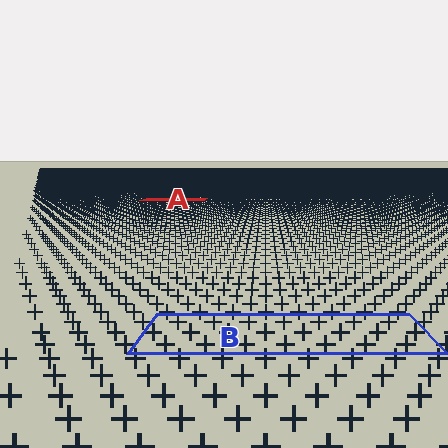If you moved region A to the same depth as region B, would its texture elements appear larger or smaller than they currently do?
They would appear larger. At a closer depth, the same texture elements are projected at a bigger on-screen size.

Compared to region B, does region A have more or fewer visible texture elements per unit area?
Region A has more texture elements per unit area — they are packed more densely because it is farther away.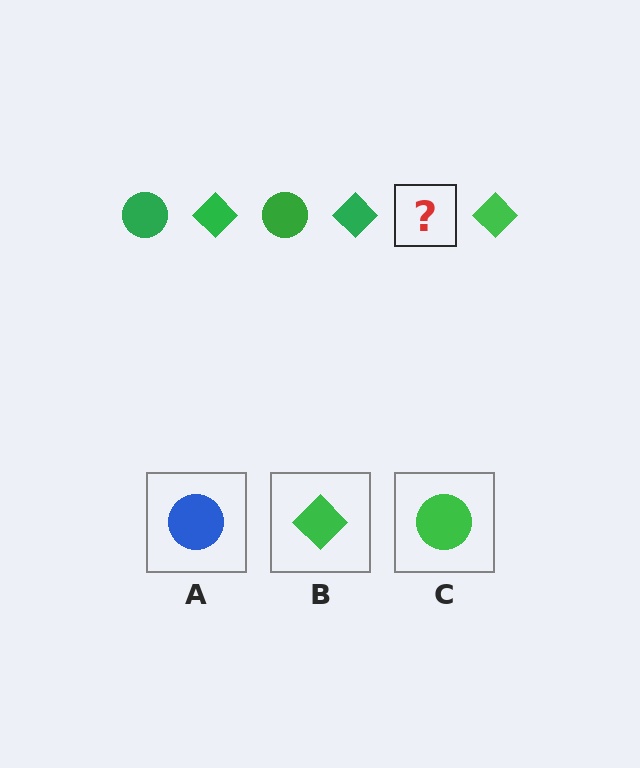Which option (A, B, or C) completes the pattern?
C.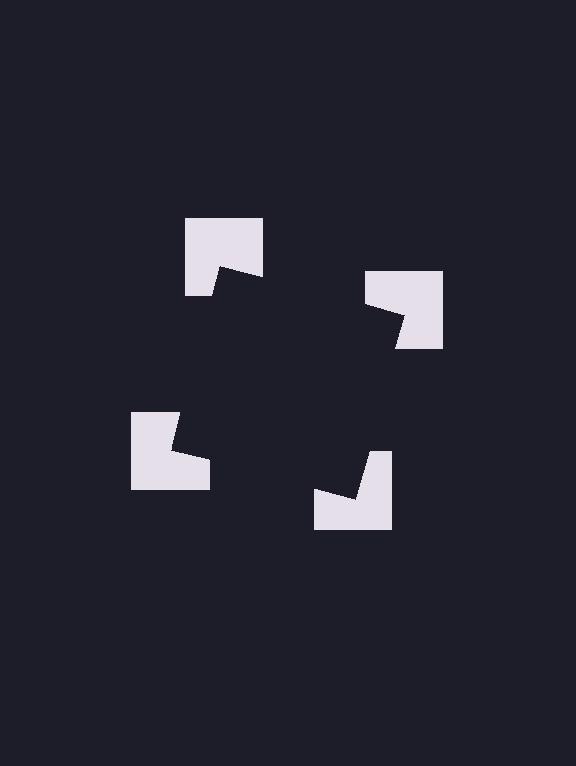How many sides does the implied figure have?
4 sides.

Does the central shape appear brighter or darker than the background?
It typically appears slightly darker than the background, even though no actual brightness change is drawn.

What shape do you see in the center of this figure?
An illusory square — its edges are inferred from the aligned wedge cuts in the notched squares, not physically drawn.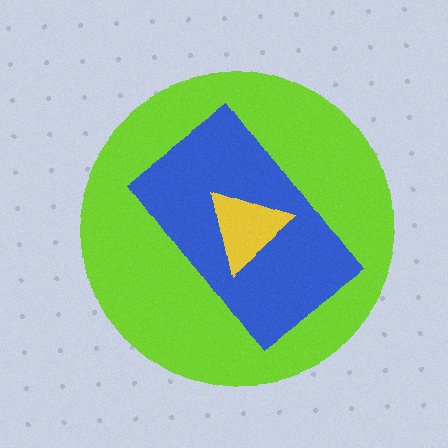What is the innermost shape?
The yellow triangle.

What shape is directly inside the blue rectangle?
The yellow triangle.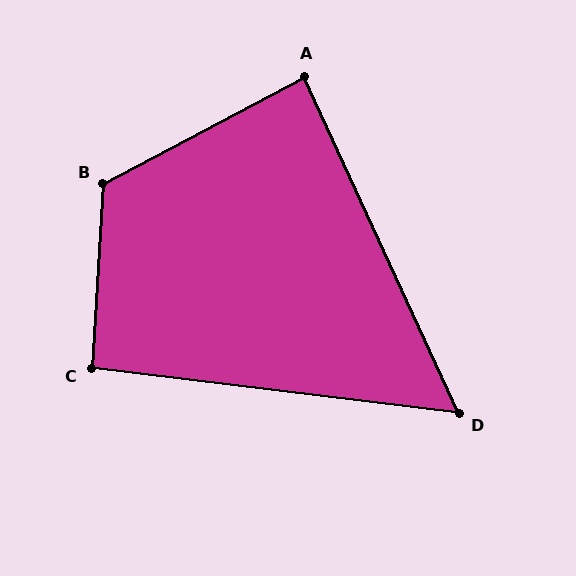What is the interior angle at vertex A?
Approximately 87 degrees (approximately right).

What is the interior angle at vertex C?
Approximately 93 degrees (approximately right).